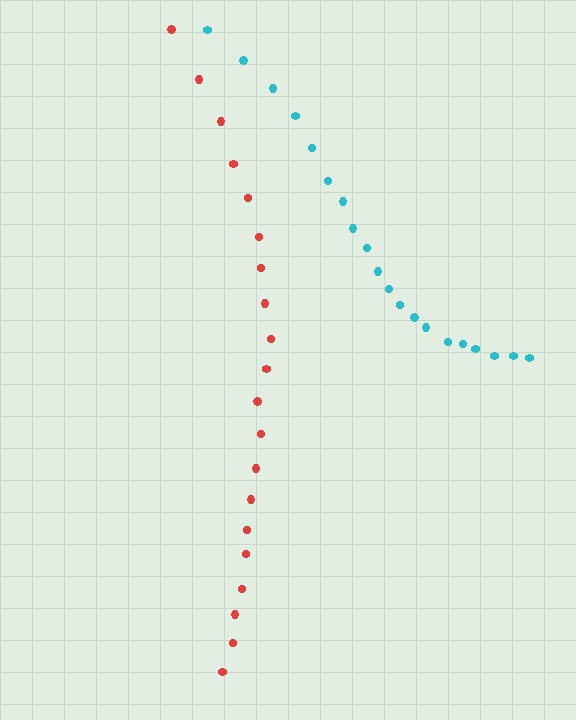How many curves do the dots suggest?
There are 2 distinct paths.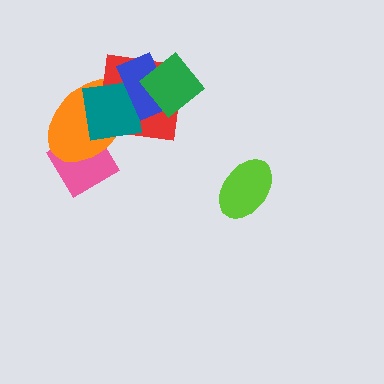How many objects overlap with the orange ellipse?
4 objects overlap with the orange ellipse.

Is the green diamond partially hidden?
No, no other shape covers it.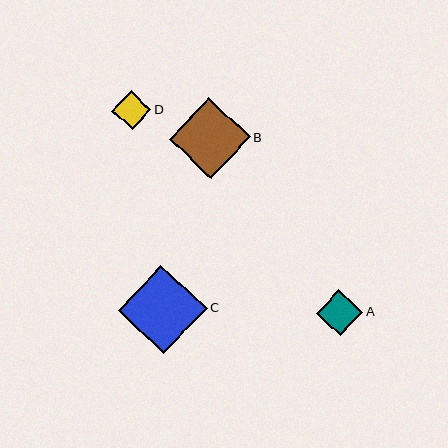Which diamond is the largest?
Diamond C is the largest with a size of approximately 89 pixels.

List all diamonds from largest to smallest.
From largest to smallest: C, B, A, D.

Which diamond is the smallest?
Diamond D is the smallest with a size of approximately 39 pixels.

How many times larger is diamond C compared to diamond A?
Diamond C is approximately 1.9 times the size of diamond A.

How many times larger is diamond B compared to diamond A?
Diamond B is approximately 1.8 times the size of diamond A.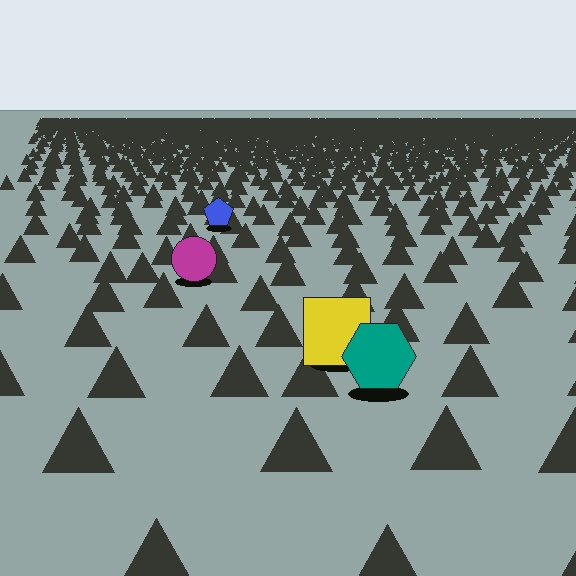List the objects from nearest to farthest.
From nearest to farthest: the teal hexagon, the yellow square, the magenta circle, the blue pentagon.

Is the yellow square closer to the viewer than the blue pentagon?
Yes. The yellow square is closer — you can tell from the texture gradient: the ground texture is coarser near it.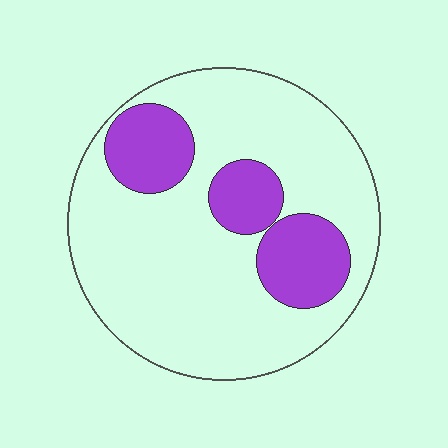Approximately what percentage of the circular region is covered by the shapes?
Approximately 25%.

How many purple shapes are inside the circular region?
3.